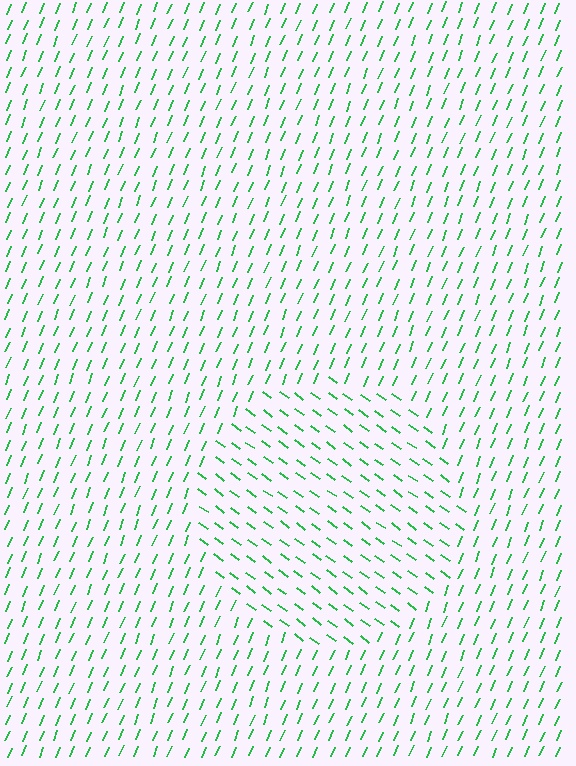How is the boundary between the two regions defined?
The boundary is defined purely by a change in line orientation (approximately 77 degrees difference). All lines are the same color and thickness.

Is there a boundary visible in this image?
Yes, there is a texture boundary formed by a change in line orientation.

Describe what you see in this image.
The image is filled with small green line segments. A circle region in the image has lines oriented differently from the surrounding lines, creating a visible texture boundary.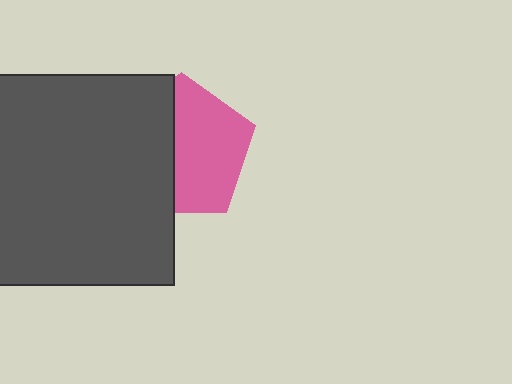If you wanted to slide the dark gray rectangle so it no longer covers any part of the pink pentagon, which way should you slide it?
Slide it left — that is the most direct way to separate the two shapes.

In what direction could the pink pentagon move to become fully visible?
The pink pentagon could move right. That would shift it out from behind the dark gray rectangle entirely.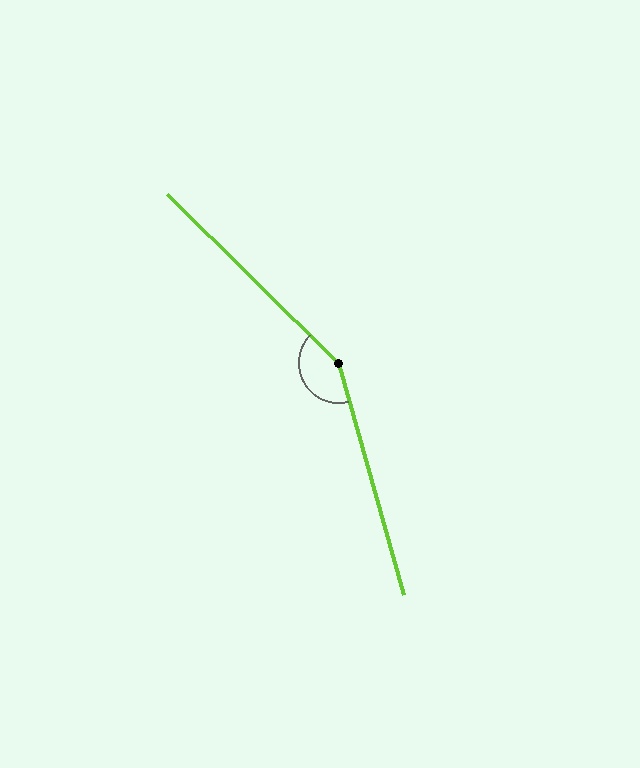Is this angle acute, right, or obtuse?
It is obtuse.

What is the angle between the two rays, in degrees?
Approximately 150 degrees.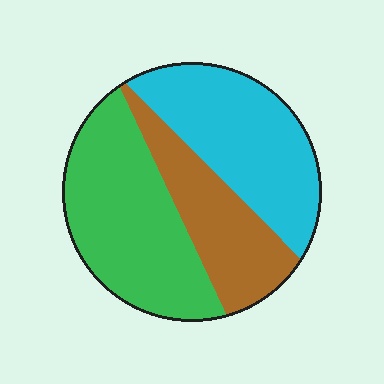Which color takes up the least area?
Brown, at roughly 25%.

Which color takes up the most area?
Green, at roughly 40%.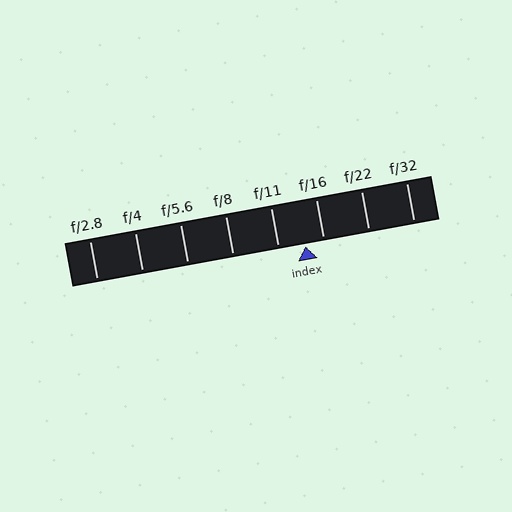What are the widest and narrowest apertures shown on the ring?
The widest aperture shown is f/2.8 and the narrowest is f/32.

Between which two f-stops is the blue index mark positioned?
The index mark is between f/11 and f/16.